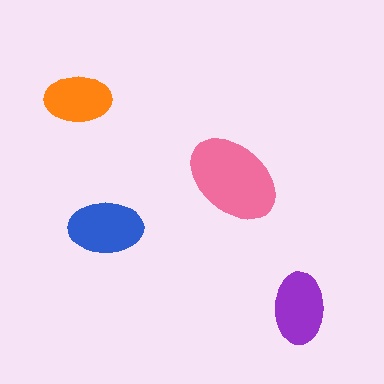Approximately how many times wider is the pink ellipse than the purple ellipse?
About 1.5 times wider.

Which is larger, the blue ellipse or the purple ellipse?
The blue one.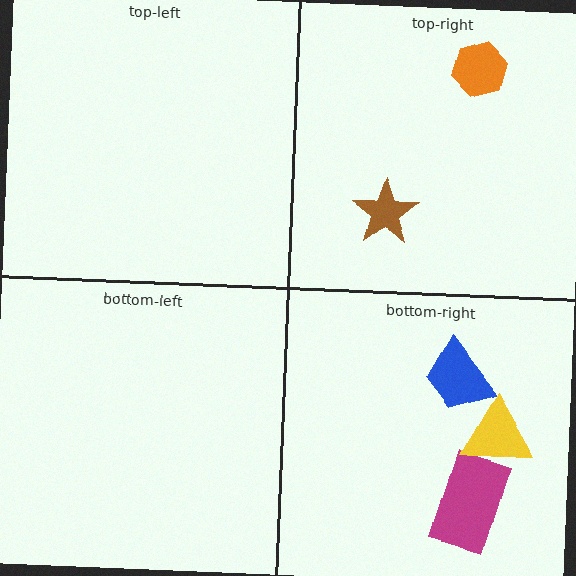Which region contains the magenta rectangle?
The bottom-right region.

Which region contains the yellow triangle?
The bottom-right region.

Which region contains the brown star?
The top-right region.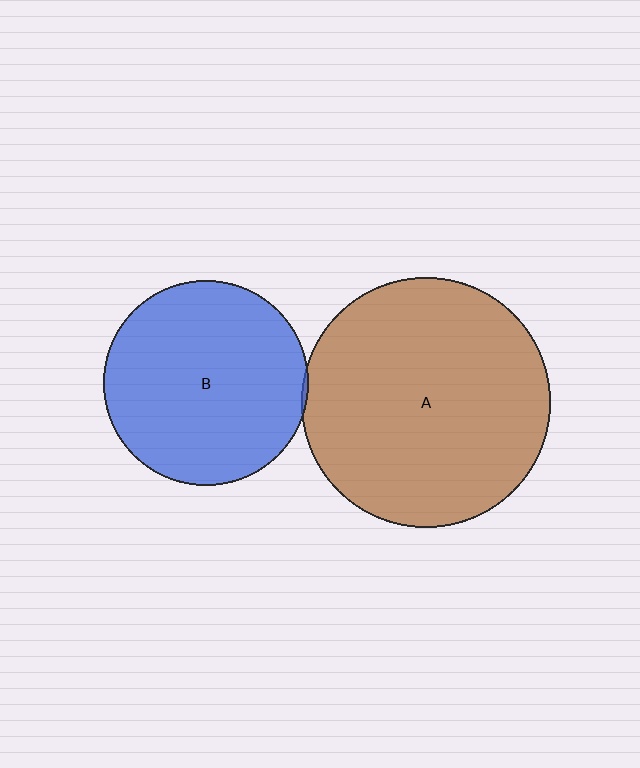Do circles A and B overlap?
Yes.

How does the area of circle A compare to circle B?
Approximately 1.5 times.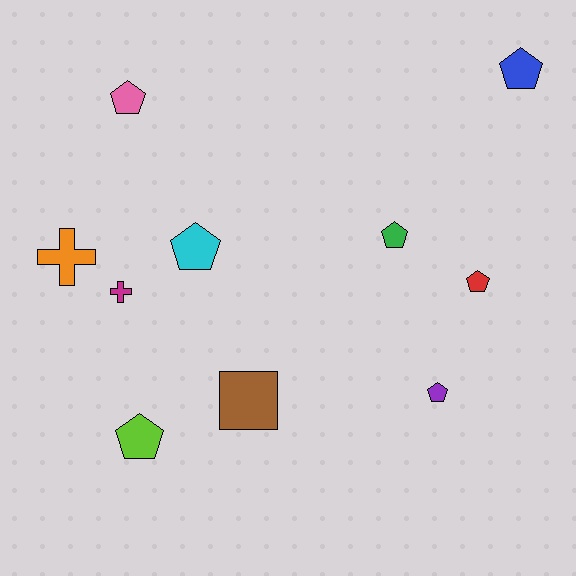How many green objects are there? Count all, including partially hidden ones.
There is 1 green object.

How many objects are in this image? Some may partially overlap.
There are 10 objects.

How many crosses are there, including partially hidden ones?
There are 2 crosses.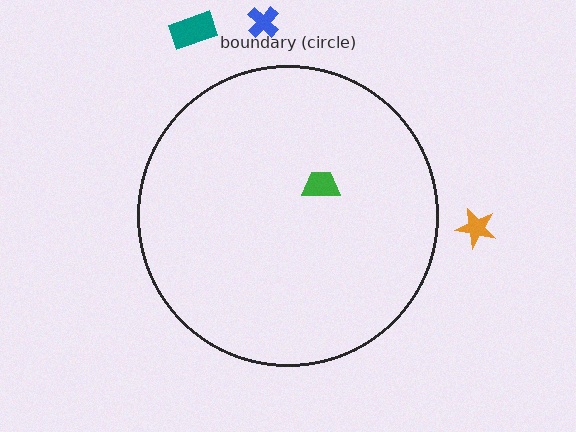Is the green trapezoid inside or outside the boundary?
Inside.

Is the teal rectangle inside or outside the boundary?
Outside.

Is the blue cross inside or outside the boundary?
Outside.